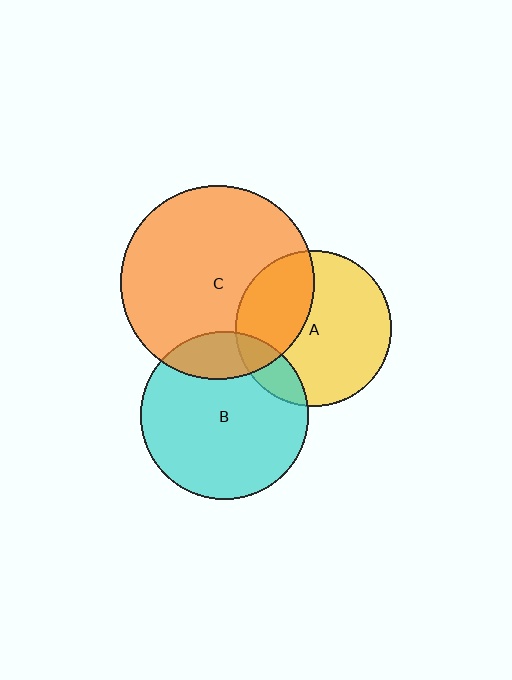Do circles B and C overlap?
Yes.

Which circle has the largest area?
Circle C (orange).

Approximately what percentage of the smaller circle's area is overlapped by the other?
Approximately 20%.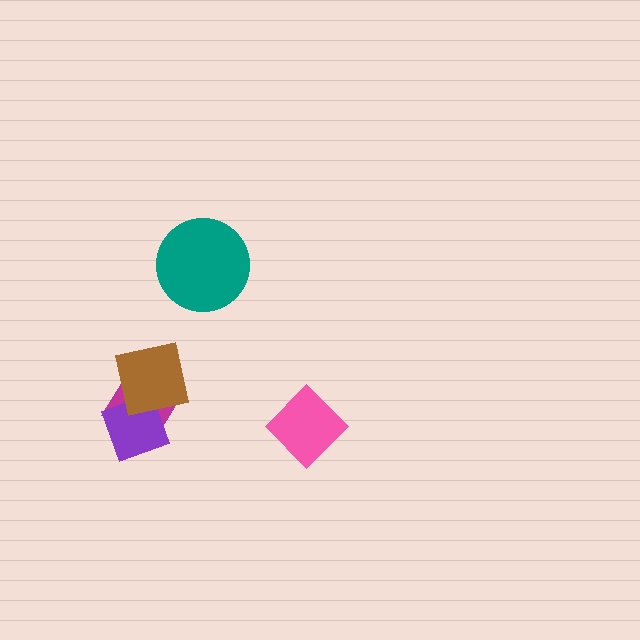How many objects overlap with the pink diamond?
0 objects overlap with the pink diamond.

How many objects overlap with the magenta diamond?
2 objects overlap with the magenta diamond.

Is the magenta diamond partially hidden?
Yes, it is partially covered by another shape.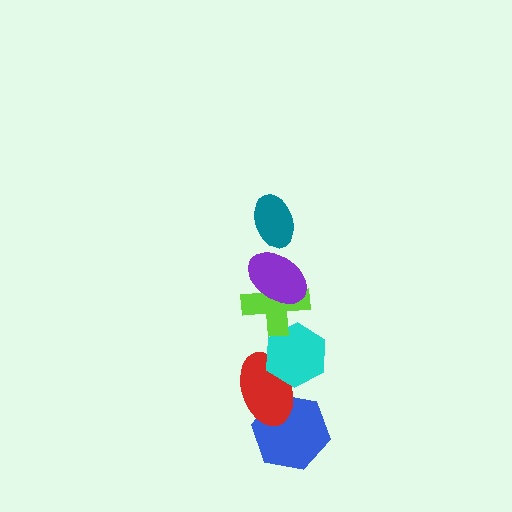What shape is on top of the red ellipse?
The cyan hexagon is on top of the red ellipse.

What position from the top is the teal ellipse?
The teal ellipse is 1st from the top.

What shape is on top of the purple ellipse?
The teal ellipse is on top of the purple ellipse.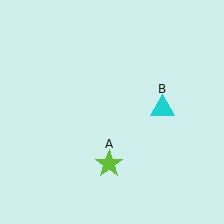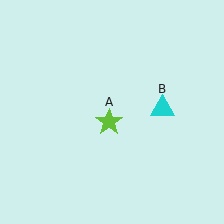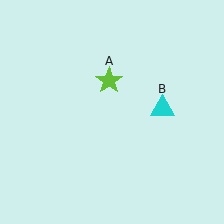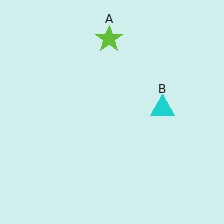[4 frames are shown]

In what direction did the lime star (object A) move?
The lime star (object A) moved up.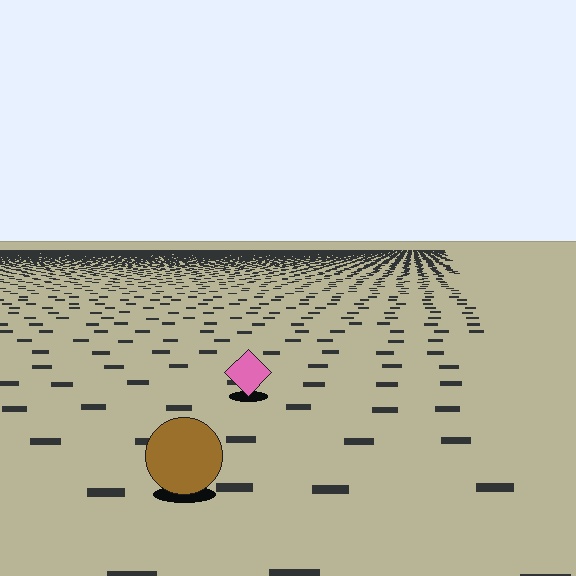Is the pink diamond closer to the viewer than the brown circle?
No. The brown circle is closer — you can tell from the texture gradient: the ground texture is coarser near it.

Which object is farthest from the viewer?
The pink diamond is farthest from the viewer. It appears smaller and the ground texture around it is denser.